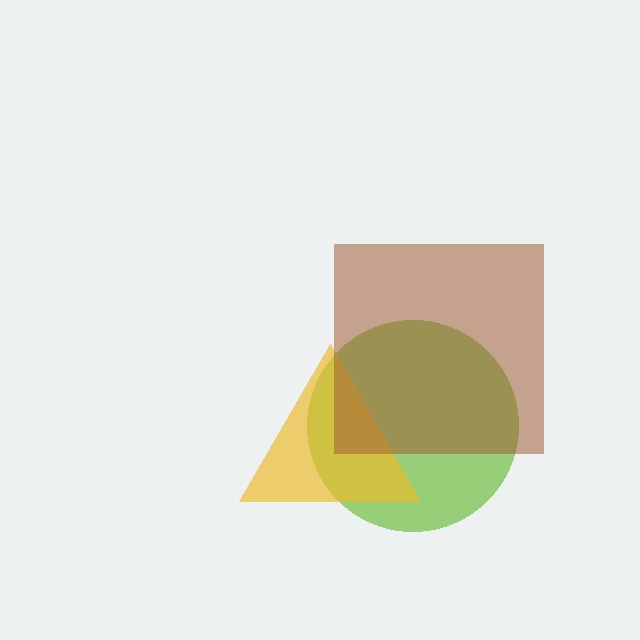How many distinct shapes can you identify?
There are 3 distinct shapes: a lime circle, a yellow triangle, a brown square.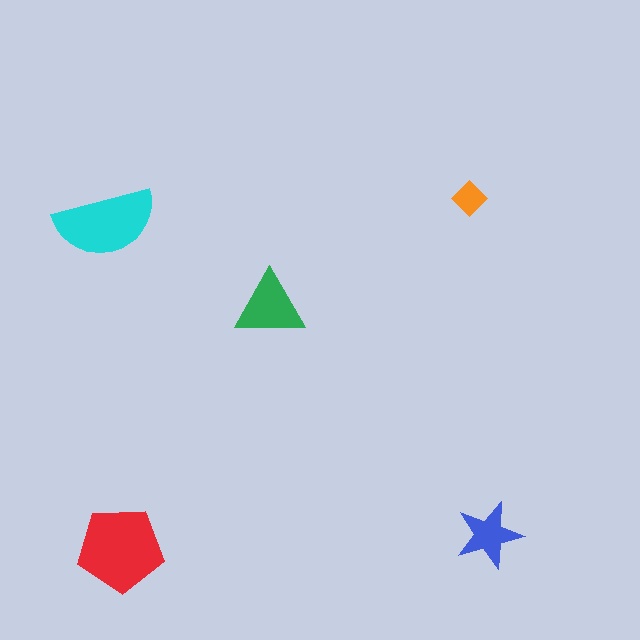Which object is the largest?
The red pentagon.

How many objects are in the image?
There are 5 objects in the image.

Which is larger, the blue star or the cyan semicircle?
The cyan semicircle.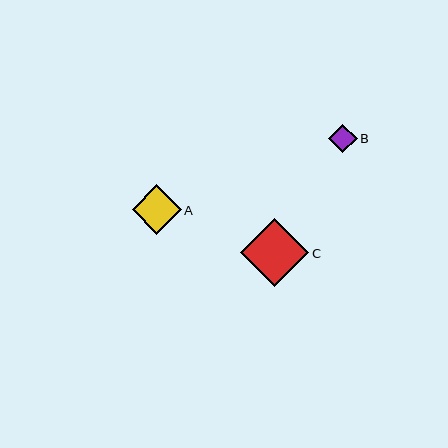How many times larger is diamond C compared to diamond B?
Diamond C is approximately 2.4 times the size of diamond B.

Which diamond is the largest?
Diamond C is the largest with a size of approximately 68 pixels.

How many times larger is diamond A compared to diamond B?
Diamond A is approximately 1.8 times the size of diamond B.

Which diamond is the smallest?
Diamond B is the smallest with a size of approximately 28 pixels.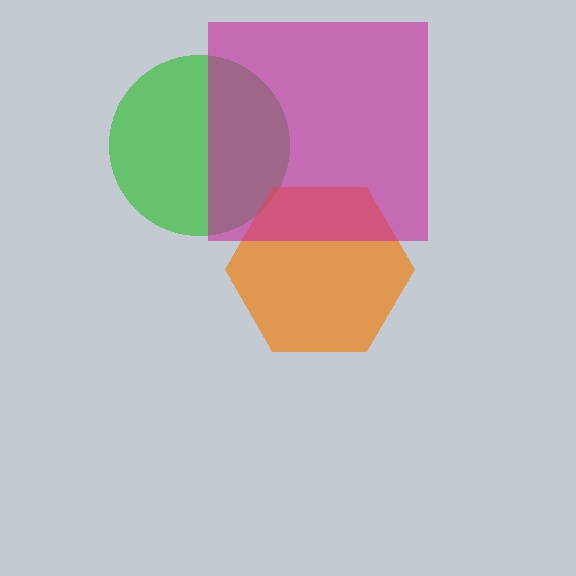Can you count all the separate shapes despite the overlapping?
Yes, there are 3 separate shapes.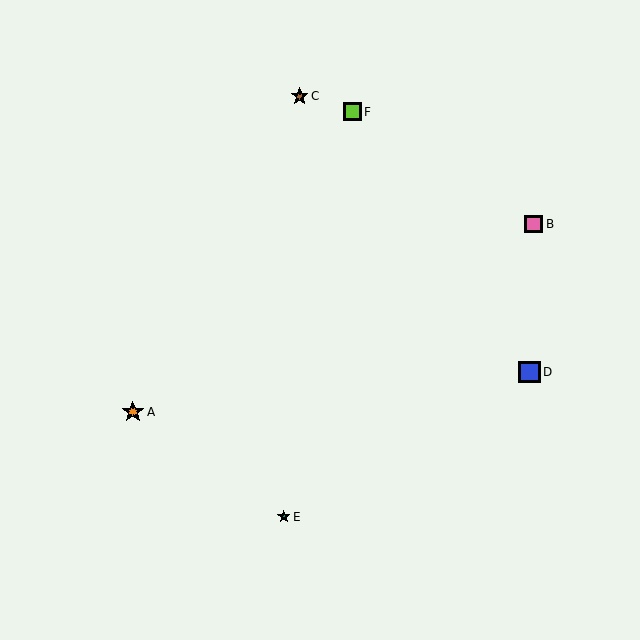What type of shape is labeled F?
Shape F is a lime square.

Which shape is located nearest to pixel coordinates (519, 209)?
The pink square (labeled B) at (534, 224) is nearest to that location.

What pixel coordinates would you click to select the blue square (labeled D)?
Click at (529, 372) to select the blue square D.